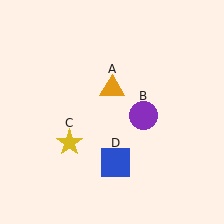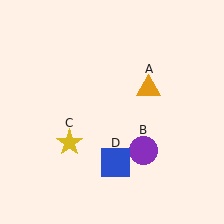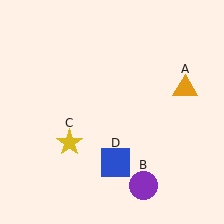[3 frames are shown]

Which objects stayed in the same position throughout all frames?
Yellow star (object C) and blue square (object D) remained stationary.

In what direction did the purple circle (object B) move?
The purple circle (object B) moved down.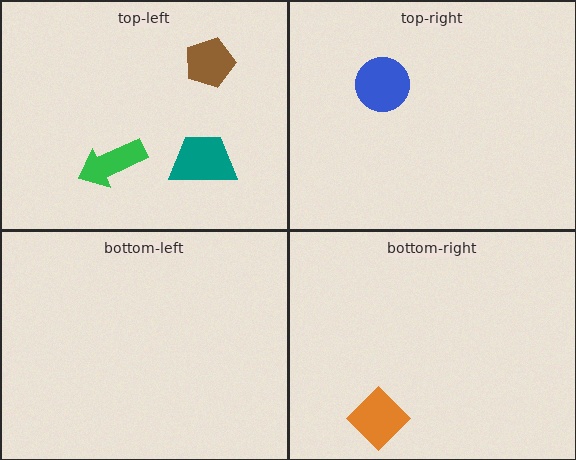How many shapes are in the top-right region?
1.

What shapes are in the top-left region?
The brown pentagon, the green arrow, the teal trapezoid.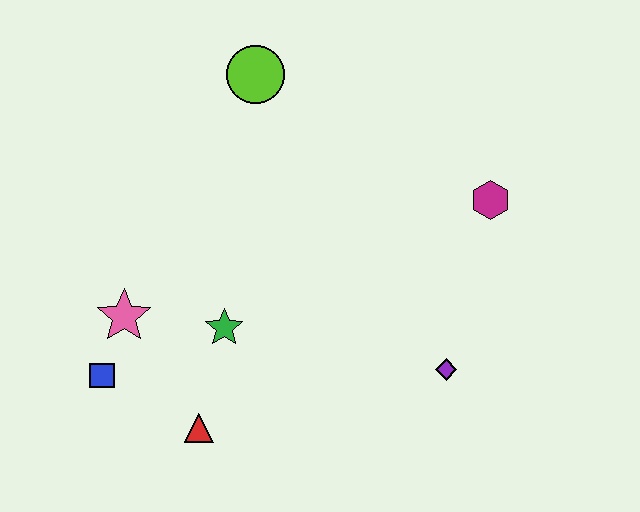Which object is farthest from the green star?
The magenta hexagon is farthest from the green star.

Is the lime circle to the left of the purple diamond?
Yes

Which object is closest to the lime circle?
The green star is closest to the lime circle.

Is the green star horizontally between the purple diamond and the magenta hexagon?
No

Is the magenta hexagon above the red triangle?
Yes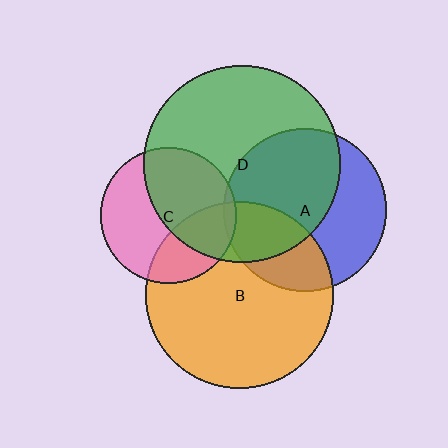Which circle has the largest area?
Circle D (green).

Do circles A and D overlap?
Yes.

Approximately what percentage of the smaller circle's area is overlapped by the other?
Approximately 55%.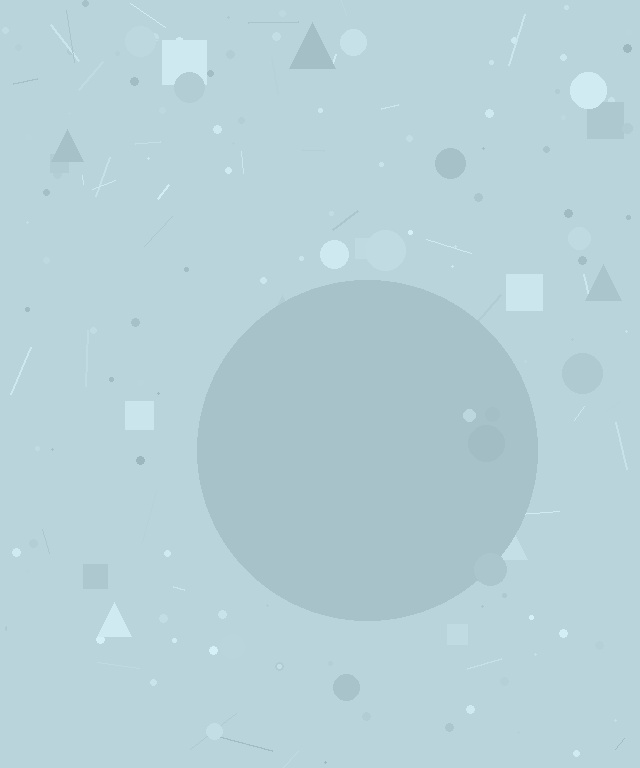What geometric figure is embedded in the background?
A circle is embedded in the background.